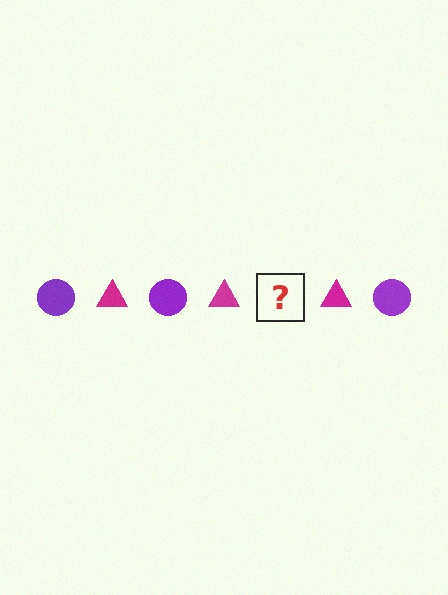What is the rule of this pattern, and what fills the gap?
The rule is that the pattern alternates between purple circle and magenta triangle. The gap should be filled with a purple circle.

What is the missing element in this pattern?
The missing element is a purple circle.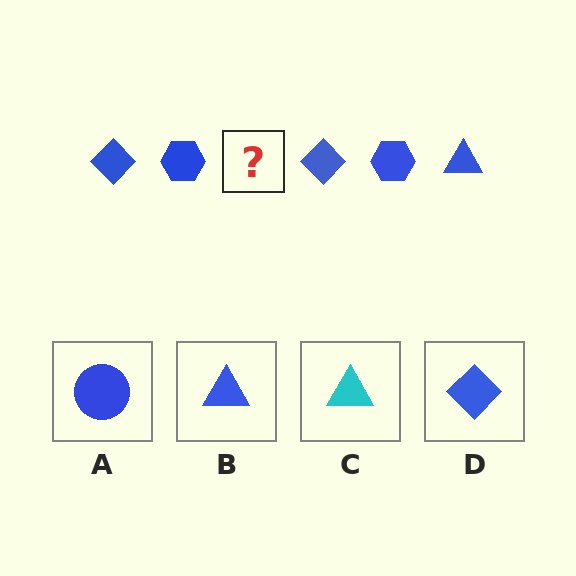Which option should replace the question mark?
Option B.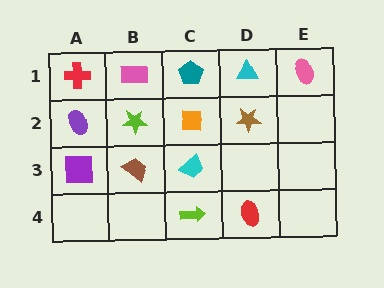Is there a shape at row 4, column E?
No, that cell is empty.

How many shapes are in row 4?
2 shapes.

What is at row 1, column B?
A pink rectangle.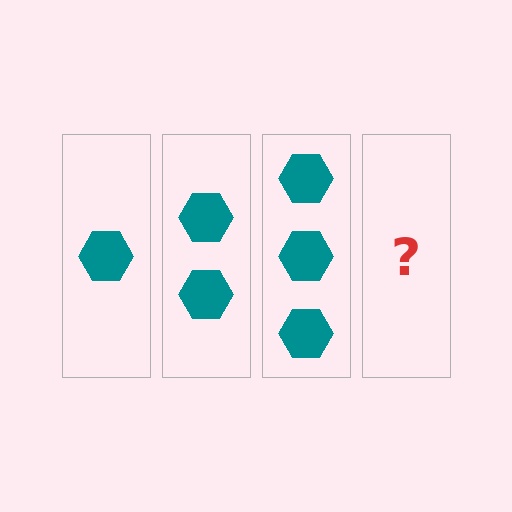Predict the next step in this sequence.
The next step is 4 hexagons.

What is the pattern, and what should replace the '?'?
The pattern is that each step adds one more hexagon. The '?' should be 4 hexagons.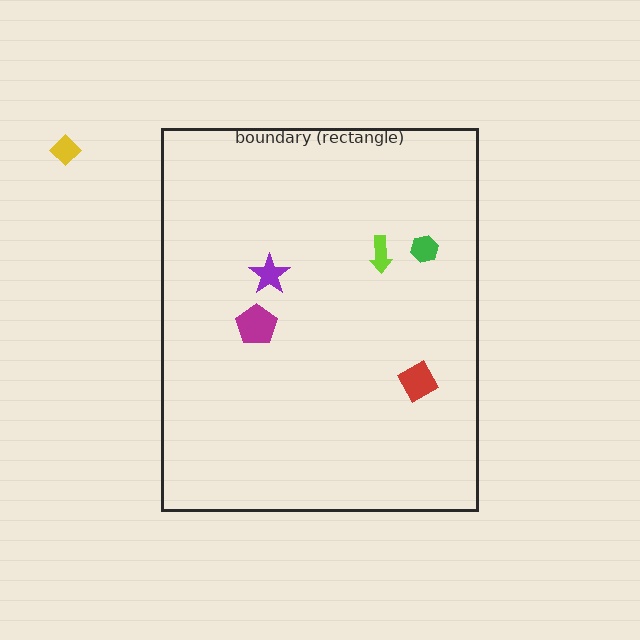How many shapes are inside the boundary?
5 inside, 1 outside.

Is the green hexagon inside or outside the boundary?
Inside.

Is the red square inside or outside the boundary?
Inside.